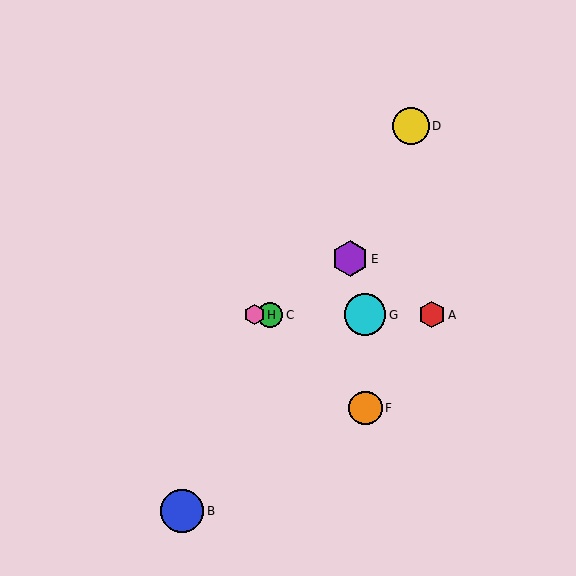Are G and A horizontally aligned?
Yes, both are at y≈315.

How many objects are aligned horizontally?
4 objects (A, C, G, H) are aligned horizontally.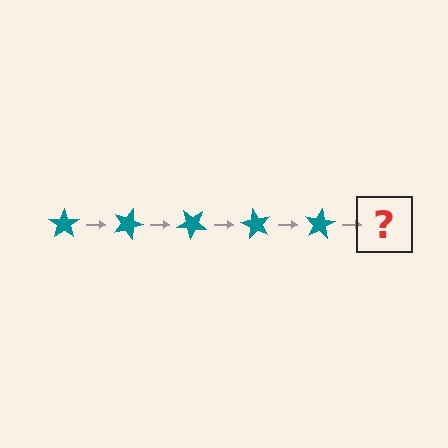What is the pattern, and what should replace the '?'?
The pattern is that the star rotates 20 degrees each step. The '?' should be a teal star rotated 100 degrees.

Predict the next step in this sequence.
The next step is a teal star rotated 100 degrees.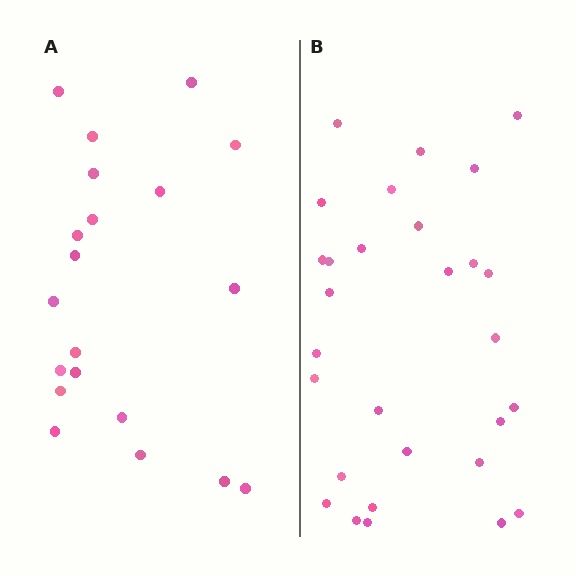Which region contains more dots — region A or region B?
Region B (the right region) has more dots.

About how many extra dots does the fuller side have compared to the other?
Region B has roughly 8 or so more dots than region A.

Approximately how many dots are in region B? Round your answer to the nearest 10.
About 30 dots. (The exact count is 29, which rounds to 30.)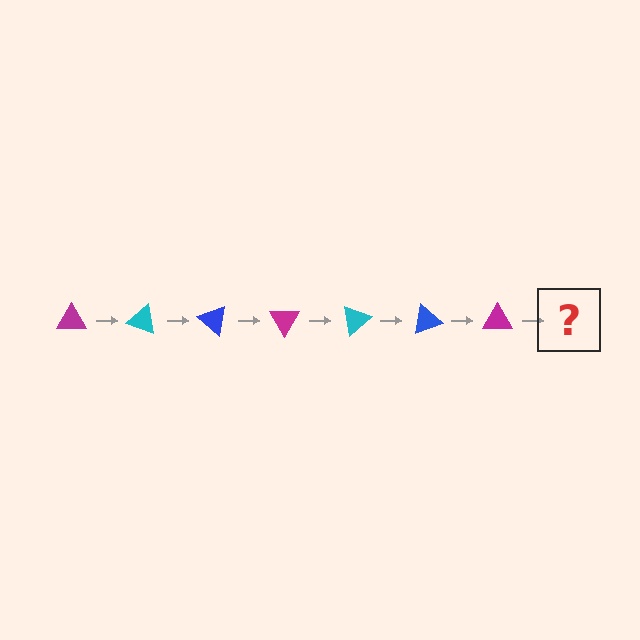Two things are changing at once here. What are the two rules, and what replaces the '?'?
The two rules are that it rotates 20 degrees each step and the color cycles through magenta, cyan, and blue. The '?' should be a cyan triangle, rotated 140 degrees from the start.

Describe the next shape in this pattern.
It should be a cyan triangle, rotated 140 degrees from the start.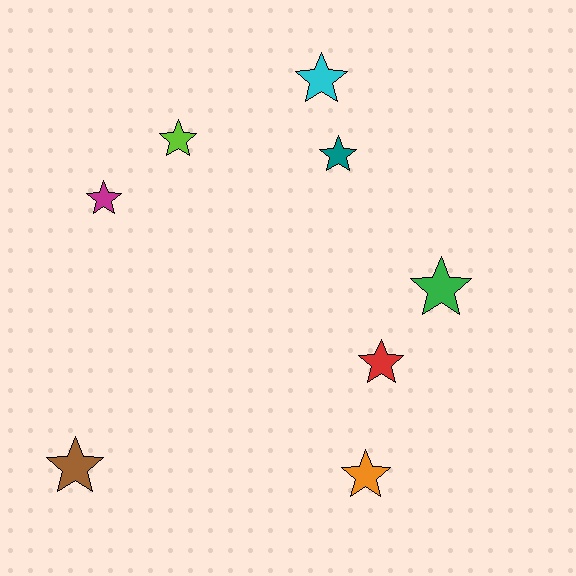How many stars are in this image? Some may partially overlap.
There are 8 stars.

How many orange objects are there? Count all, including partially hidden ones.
There is 1 orange object.